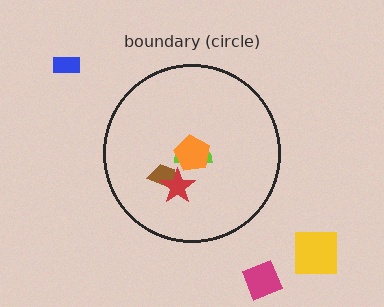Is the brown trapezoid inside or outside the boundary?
Inside.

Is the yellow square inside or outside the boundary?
Outside.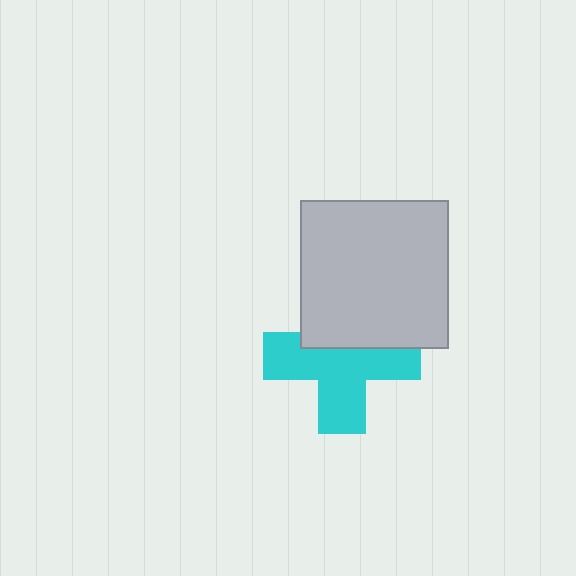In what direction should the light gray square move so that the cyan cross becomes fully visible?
The light gray square should move up. That is the shortest direction to clear the overlap and leave the cyan cross fully visible.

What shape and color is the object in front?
The object in front is a light gray square.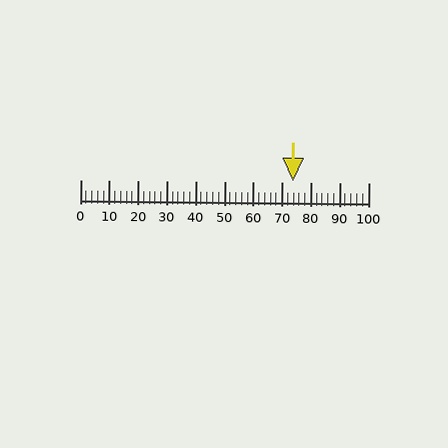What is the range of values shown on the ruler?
The ruler shows values from 0 to 100.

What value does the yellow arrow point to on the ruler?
The yellow arrow points to approximately 74.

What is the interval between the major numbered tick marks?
The major tick marks are spaced 10 units apart.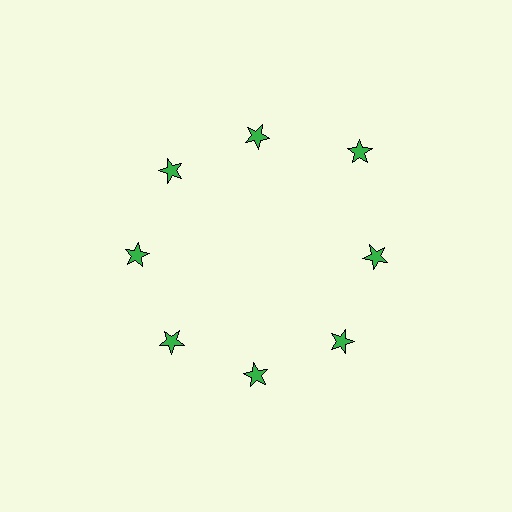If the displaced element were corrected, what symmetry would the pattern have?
It would have 8-fold rotational symmetry — the pattern would map onto itself every 45 degrees.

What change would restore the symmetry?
The symmetry would be restored by moving it inward, back onto the ring so that all 8 stars sit at equal angles and equal distance from the center.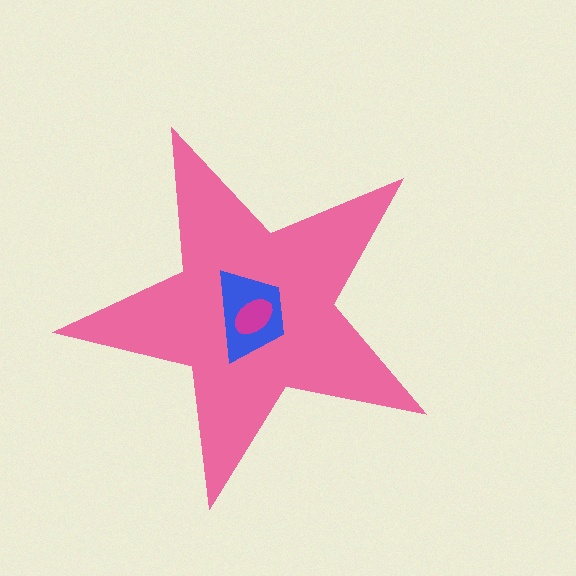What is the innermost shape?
The magenta ellipse.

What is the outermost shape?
The pink star.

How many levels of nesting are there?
3.